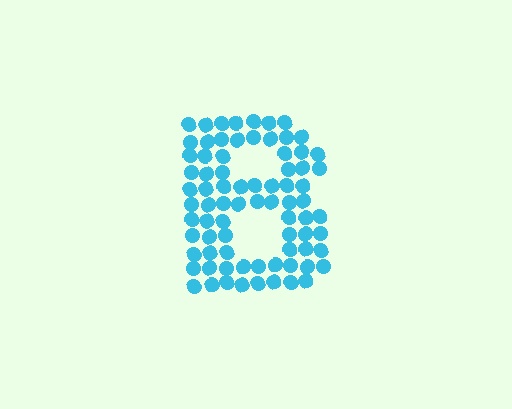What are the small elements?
The small elements are circles.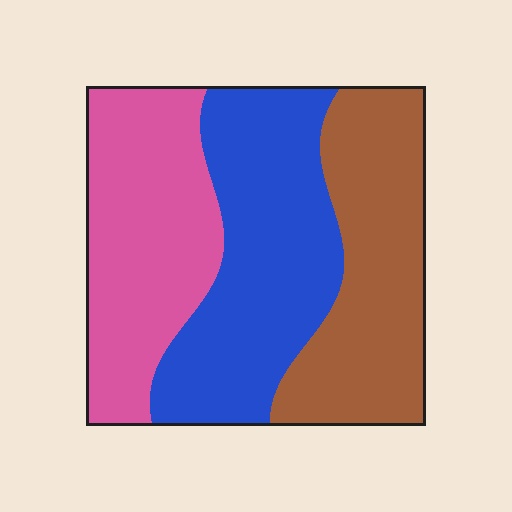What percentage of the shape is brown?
Brown covers 32% of the shape.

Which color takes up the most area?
Blue, at roughly 35%.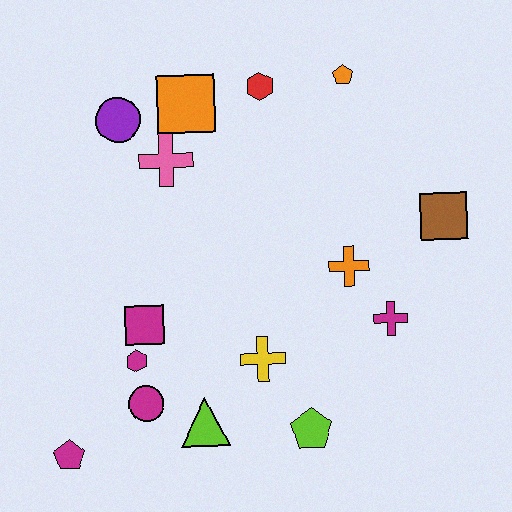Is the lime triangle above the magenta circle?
No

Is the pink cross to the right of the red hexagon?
No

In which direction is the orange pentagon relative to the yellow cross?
The orange pentagon is above the yellow cross.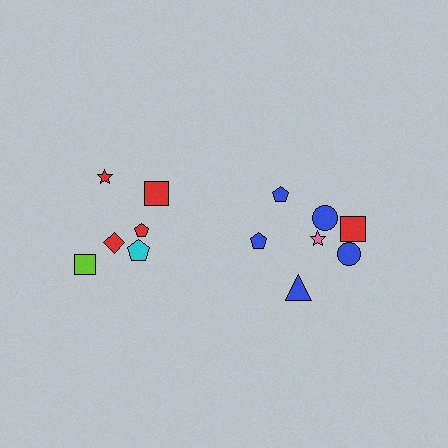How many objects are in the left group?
There are 6 objects.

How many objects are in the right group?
There are 8 objects.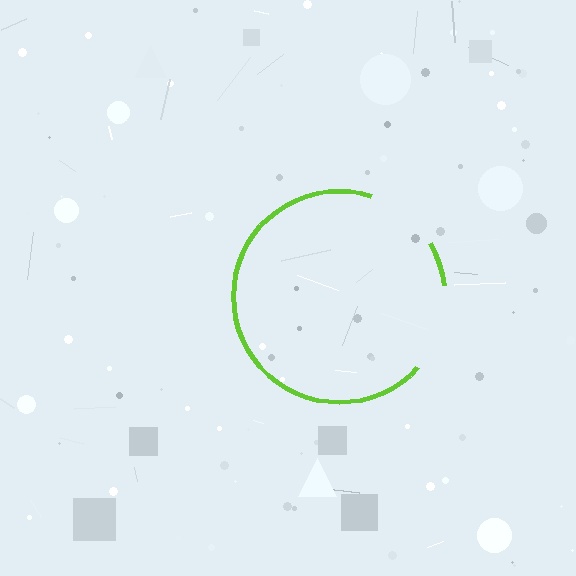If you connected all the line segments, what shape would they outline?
They would outline a circle.